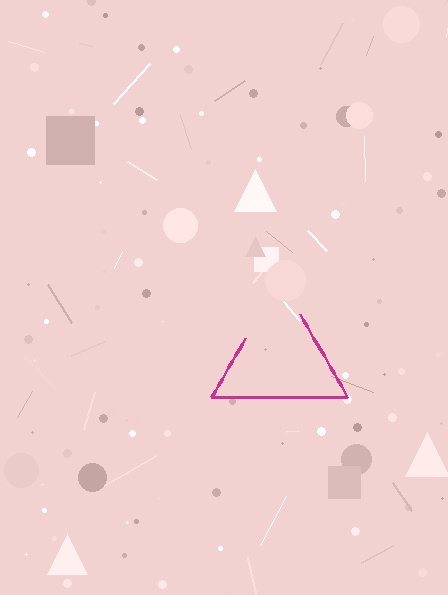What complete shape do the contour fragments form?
The contour fragments form a triangle.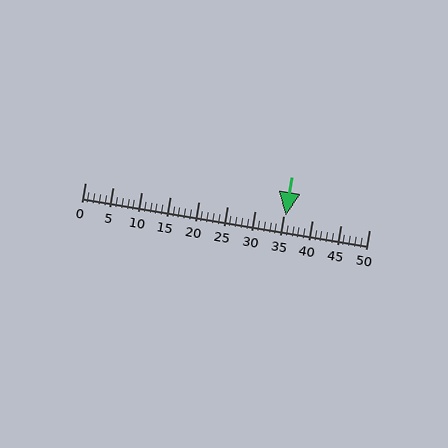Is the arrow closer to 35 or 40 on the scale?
The arrow is closer to 35.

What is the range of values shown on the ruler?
The ruler shows values from 0 to 50.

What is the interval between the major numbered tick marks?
The major tick marks are spaced 5 units apart.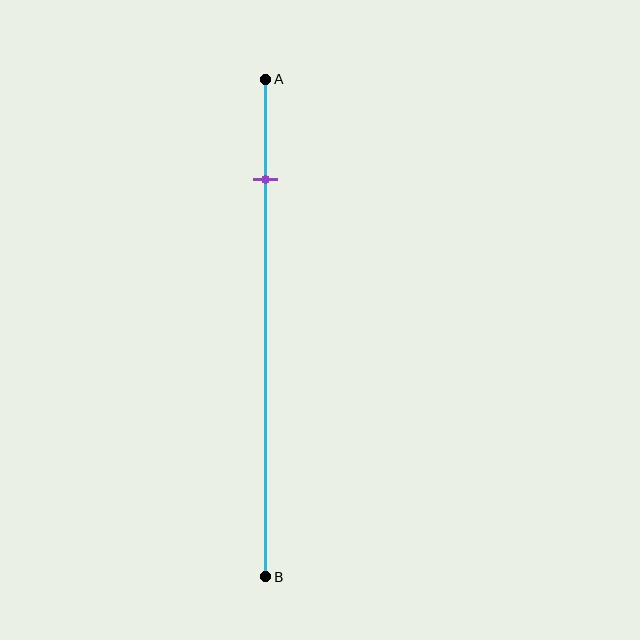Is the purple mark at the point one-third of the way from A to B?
No, the mark is at about 20% from A, not at the 33% one-third point.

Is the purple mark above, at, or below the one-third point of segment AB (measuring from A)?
The purple mark is above the one-third point of segment AB.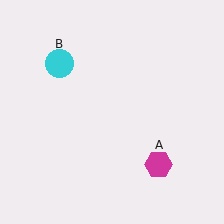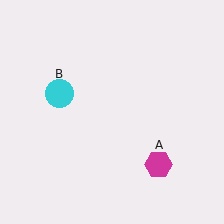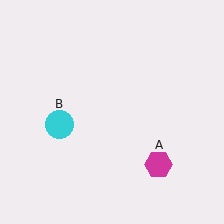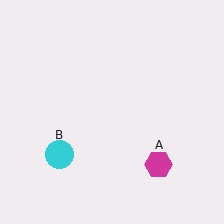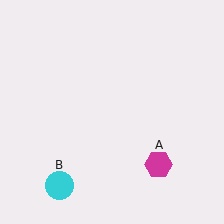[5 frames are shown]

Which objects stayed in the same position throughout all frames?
Magenta hexagon (object A) remained stationary.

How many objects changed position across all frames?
1 object changed position: cyan circle (object B).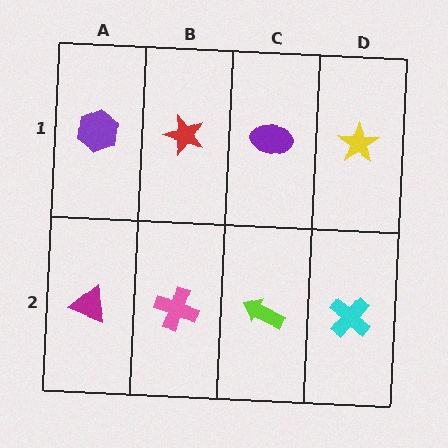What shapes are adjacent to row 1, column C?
A lime arrow (row 2, column C), a red star (row 1, column B), a yellow star (row 1, column D).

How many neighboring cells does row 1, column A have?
2.